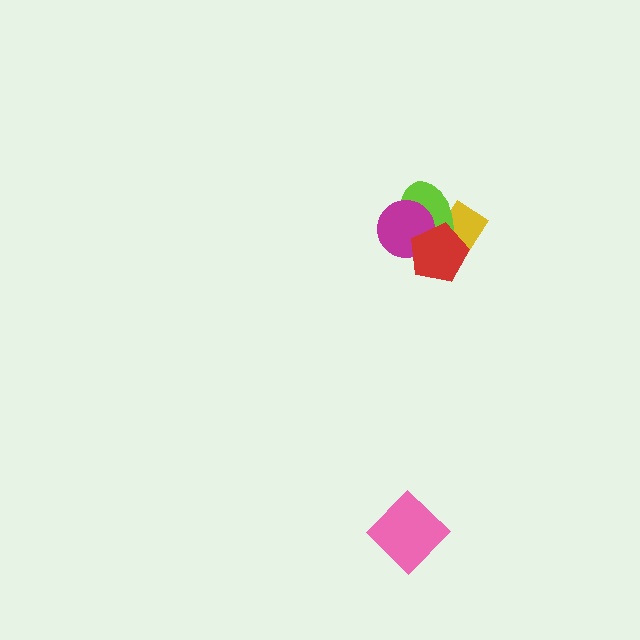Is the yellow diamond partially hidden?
Yes, it is partially covered by another shape.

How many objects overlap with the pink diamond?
0 objects overlap with the pink diamond.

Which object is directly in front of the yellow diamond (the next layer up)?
The lime ellipse is directly in front of the yellow diamond.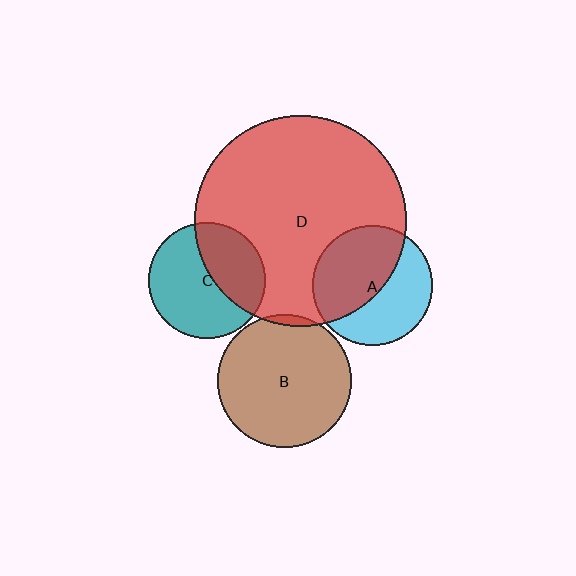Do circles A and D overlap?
Yes.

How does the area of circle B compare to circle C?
Approximately 1.3 times.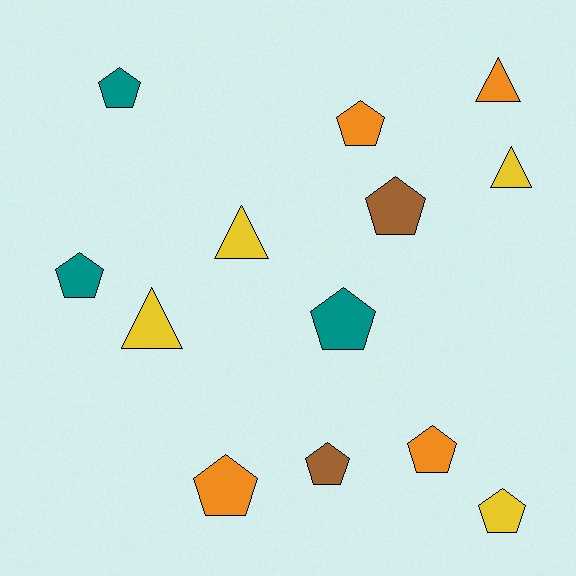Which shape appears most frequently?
Pentagon, with 9 objects.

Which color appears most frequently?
Orange, with 4 objects.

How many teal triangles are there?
There are no teal triangles.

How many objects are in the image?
There are 13 objects.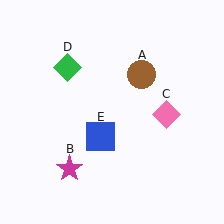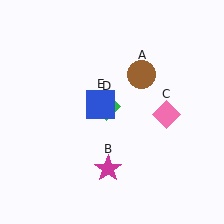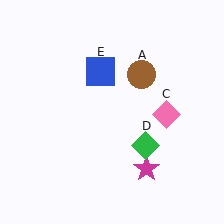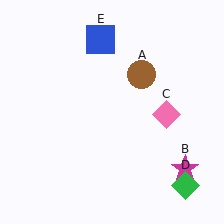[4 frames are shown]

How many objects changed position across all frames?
3 objects changed position: magenta star (object B), green diamond (object D), blue square (object E).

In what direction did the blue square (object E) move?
The blue square (object E) moved up.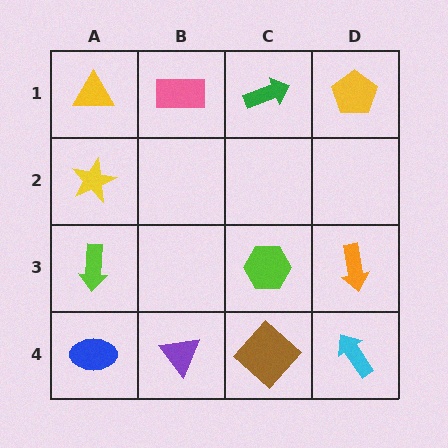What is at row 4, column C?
A brown diamond.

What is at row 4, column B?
A purple triangle.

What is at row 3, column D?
An orange arrow.